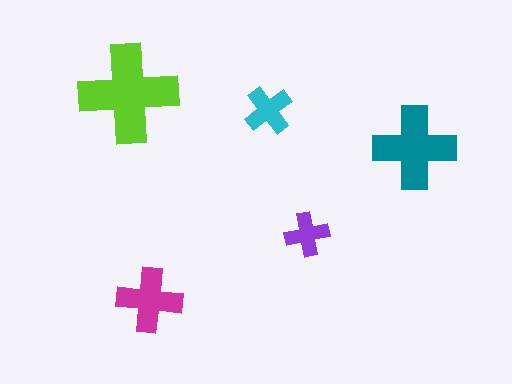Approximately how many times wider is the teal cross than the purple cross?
About 2 times wider.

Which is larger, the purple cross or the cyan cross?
The cyan one.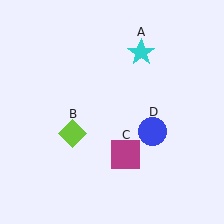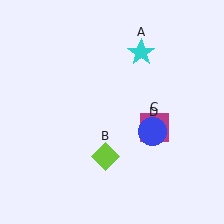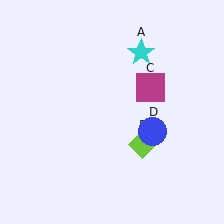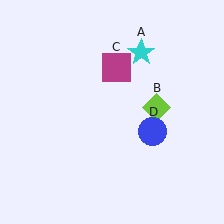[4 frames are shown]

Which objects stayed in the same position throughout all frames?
Cyan star (object A) and blue circle (object D) remained stationary.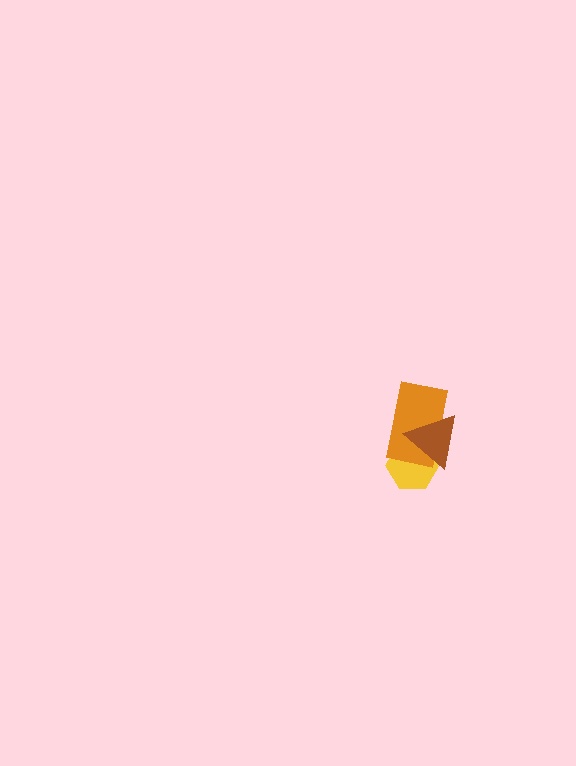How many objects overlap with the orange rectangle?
2 objects overlap with the orange rectangle.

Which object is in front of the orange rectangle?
The brown triangle is in front of the orange rectangle.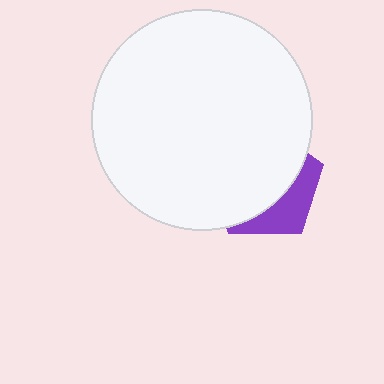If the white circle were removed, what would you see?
You would see the complete purple pentagon.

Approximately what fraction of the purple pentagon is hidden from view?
Roughly 69% of the purple pentagon is hidden behind the white circle.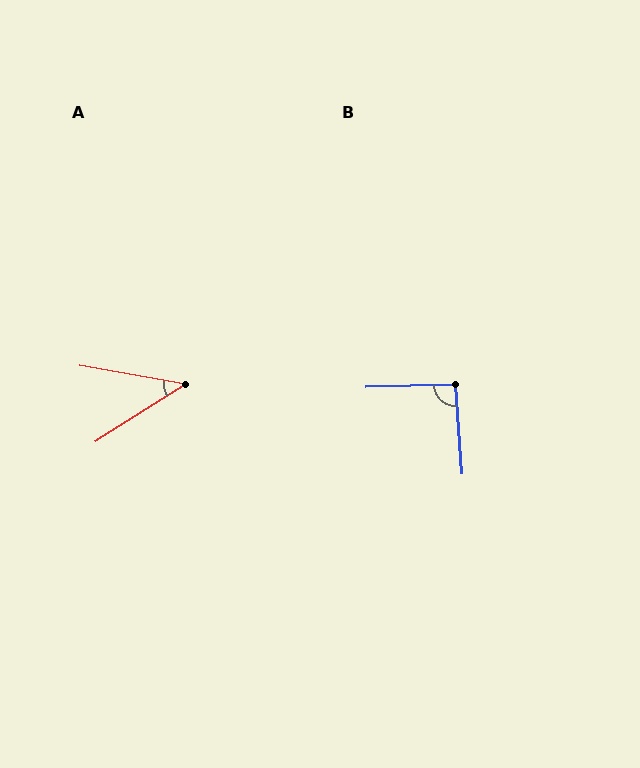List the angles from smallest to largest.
A (42°), B (92°).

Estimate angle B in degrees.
Approximately 92 degrees.